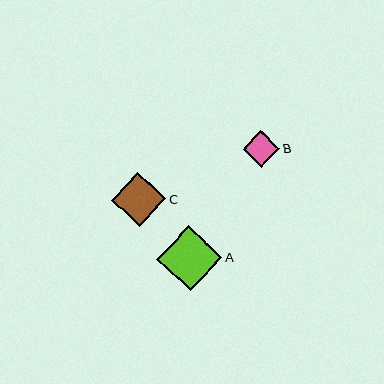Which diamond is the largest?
Diamond A is the largest with a size of approximately 65 pixels.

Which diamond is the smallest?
Diamond B is the smallest with a size of approximately 37 pixels.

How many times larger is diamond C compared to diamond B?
Diamond C is approximately 1.5 times the size of diamond B.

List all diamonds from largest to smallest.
From largest to smallest: A, C, B.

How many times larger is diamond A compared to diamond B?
Diamond A is approximately 1.8 times the size of diamond B.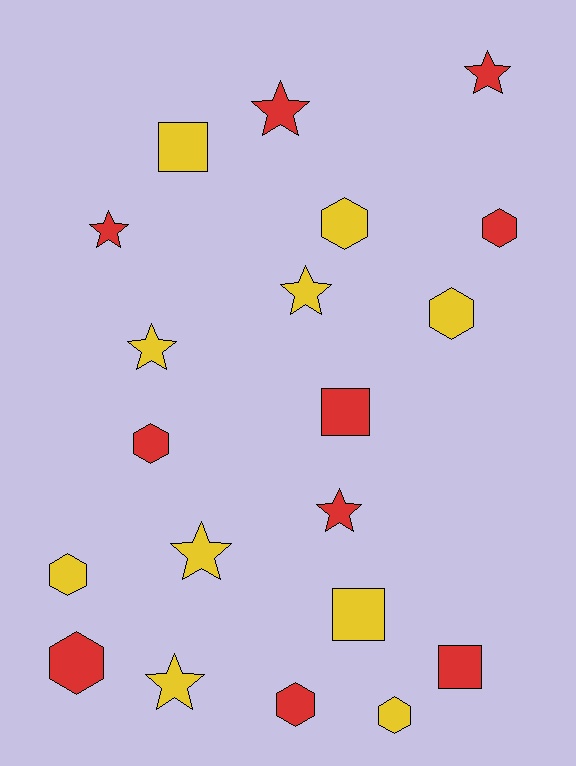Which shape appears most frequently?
Star, with 8 objects.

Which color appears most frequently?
Yellow, with 10 objects.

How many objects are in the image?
There are 20 objects.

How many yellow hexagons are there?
There are 4 yellow hexagons.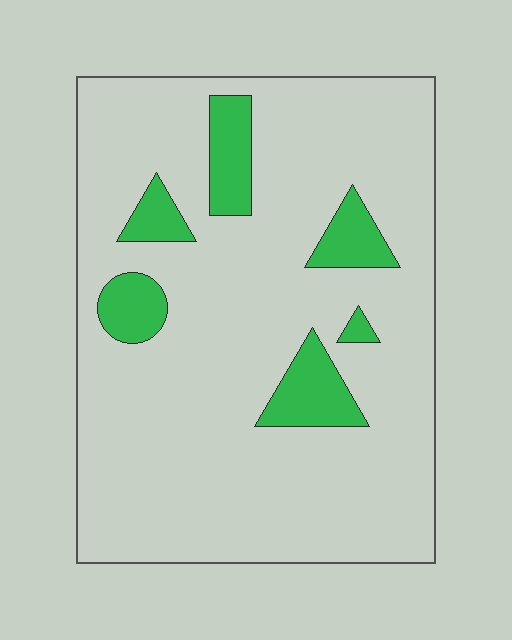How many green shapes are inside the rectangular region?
6.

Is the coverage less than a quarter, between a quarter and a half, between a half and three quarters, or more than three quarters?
Less than a quarter.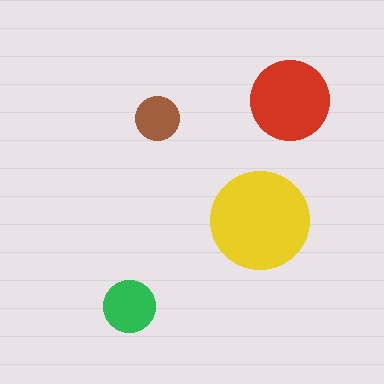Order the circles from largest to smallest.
the yellow one, the red one, the green one, the brown one.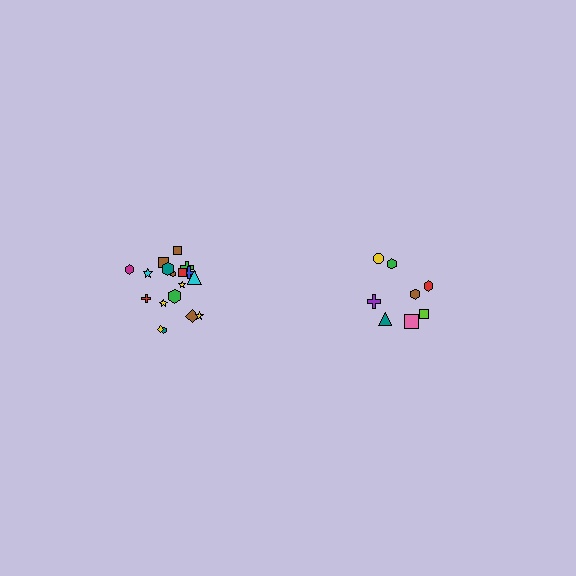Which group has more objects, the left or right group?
The left group.